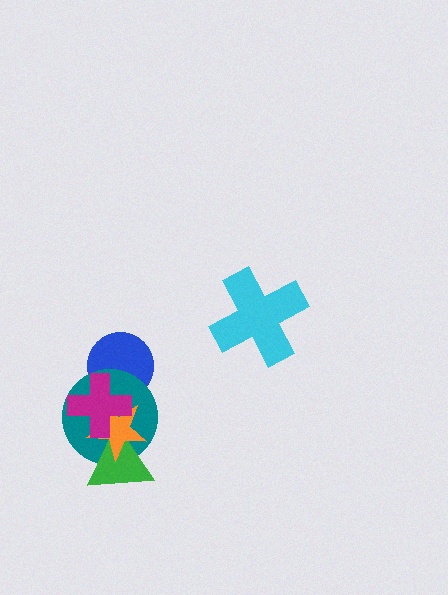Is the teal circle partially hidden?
Yes, it is partially covered by another shape.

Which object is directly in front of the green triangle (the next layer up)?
The orange star is directly in front of the green triangle.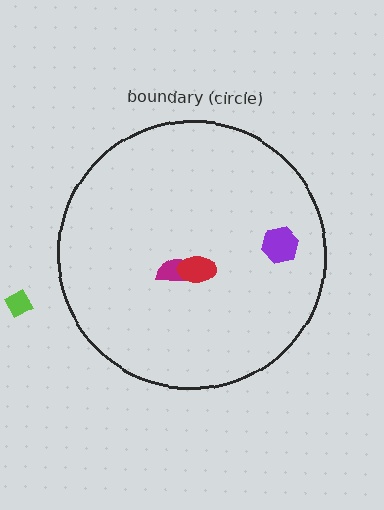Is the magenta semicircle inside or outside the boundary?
Inside.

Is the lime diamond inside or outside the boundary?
Outside.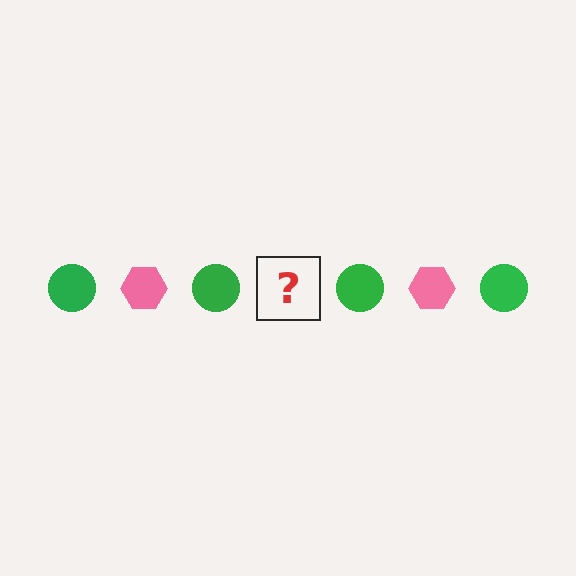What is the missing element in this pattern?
The missing element is a pink hexagon.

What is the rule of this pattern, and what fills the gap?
The rule is that the pattern alternates between green circle and pink hexagon. The gap should be filled with a pink hexagon.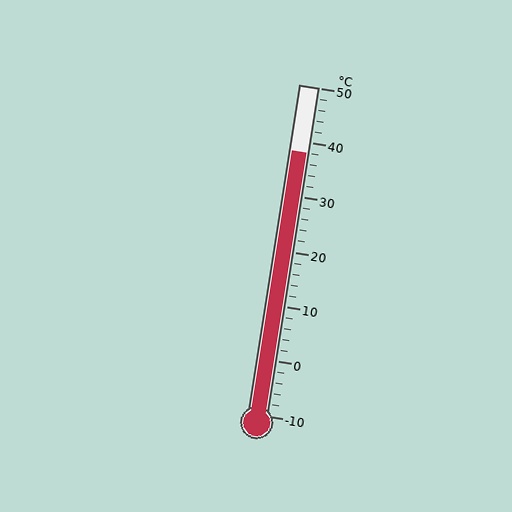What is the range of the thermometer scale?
The thermometer scale ranges from -10°C to 50°C.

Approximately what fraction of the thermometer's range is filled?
The thermometer is filled to approximately 80% of its range.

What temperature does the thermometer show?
The thermometer shows approximately 38°C.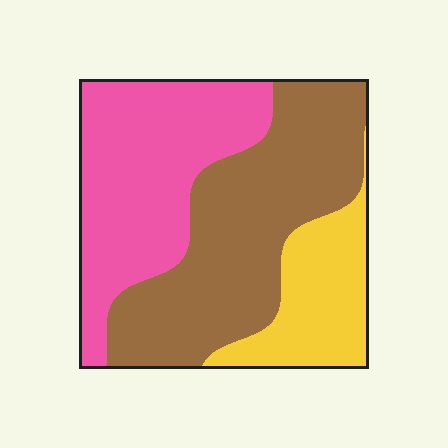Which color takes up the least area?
Yellow, at roughly 20%.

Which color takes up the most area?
Brown, at roughly 45%.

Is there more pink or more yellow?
Pink.